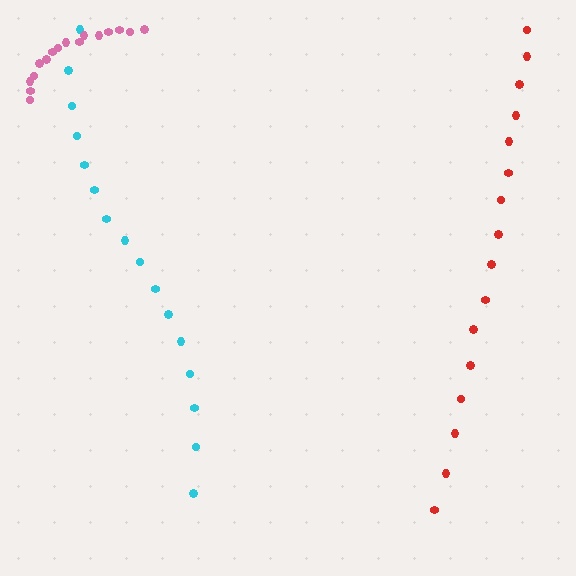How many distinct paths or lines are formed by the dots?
There are 3 distinct paths.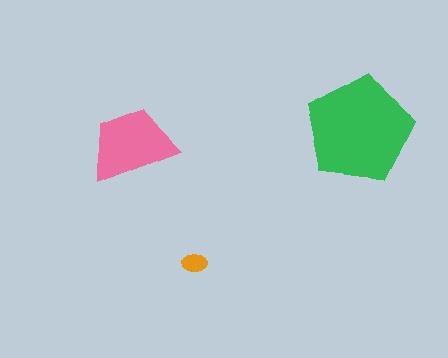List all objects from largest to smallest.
The green pentagon, the pink trapezoid, the orange ellipse.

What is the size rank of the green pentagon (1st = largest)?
1st.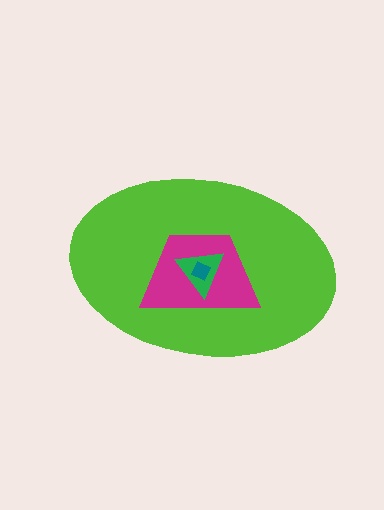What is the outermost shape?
The lime ellipse.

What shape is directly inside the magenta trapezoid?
The green triangle.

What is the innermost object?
The teal square.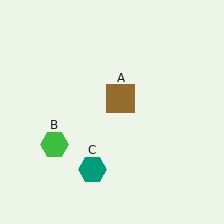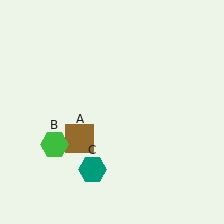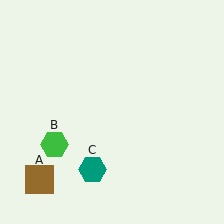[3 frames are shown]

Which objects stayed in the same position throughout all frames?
Green hexagon (object B) and teal hexagon (object C) remained stationary.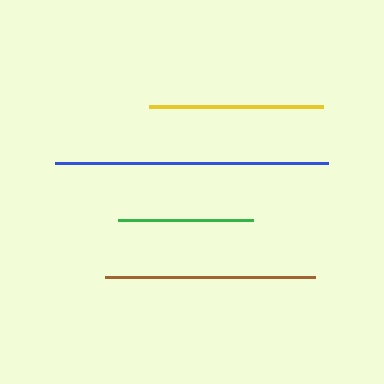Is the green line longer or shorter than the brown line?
The brown line is longer than the green line.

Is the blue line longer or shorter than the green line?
The blue line is longer than the green line.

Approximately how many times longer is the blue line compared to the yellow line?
The blue line is approximately 1.6 times the length of the yellow line.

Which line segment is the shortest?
The green line is the shortest at approximately 135 pixels.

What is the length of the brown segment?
The brown segment is approximately 210 pixels long.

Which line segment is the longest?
The blue line is the longest at approximately 273 pixels.